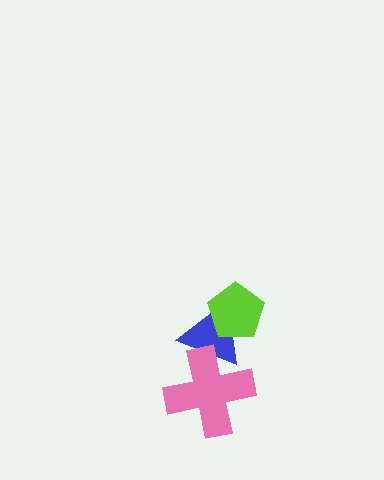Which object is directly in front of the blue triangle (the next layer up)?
The lime pentagon is directly in front of the blue triangle.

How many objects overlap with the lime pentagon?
1 object overlaps with the lime pentagon.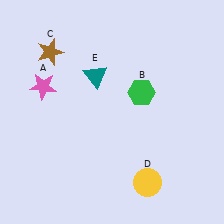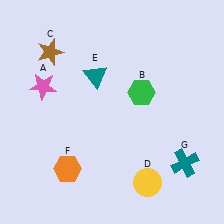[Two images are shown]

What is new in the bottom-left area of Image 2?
An orange hexagon (F) was added in the bottom-left area of Image 2.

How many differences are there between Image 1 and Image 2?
There are 2 differences between the two images.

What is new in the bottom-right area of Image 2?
A teal cross (G) was added in the bottom-right area of Image 2.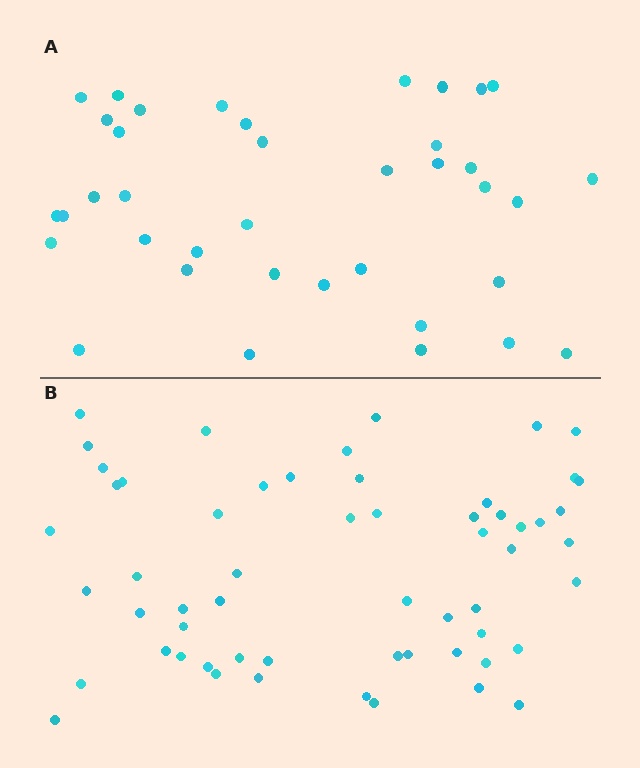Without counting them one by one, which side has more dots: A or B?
Region B (the bottom region) has more dots.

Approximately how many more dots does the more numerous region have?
Region B has approximately 20 more dots than region A.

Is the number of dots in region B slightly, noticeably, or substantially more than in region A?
Region B has substantially more. The ratio is roughly 1.5 to 1.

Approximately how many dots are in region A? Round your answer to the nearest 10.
About 40 dots. (The exact count is 38, which rounds to 40.)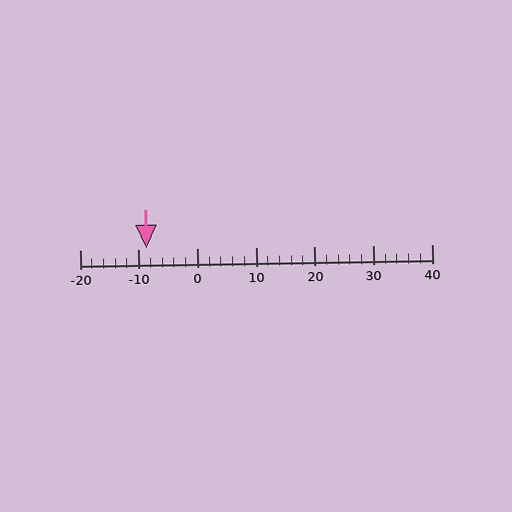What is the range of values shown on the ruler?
The ruler shows values from -20 to 40.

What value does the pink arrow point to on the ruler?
The pink arrow points to approximately -9.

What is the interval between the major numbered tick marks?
The major tick marks are spaced 10 units apart.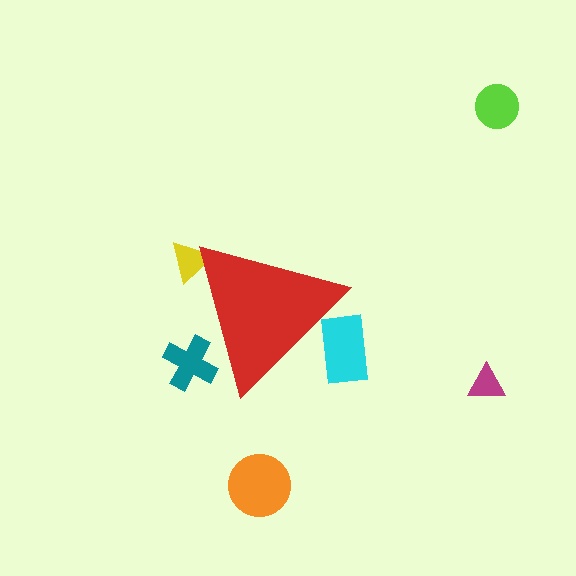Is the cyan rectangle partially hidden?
Yes, the cyan rectangle is partially hidden behind the red triangle.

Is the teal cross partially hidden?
Yes, the teal cross is partially hidden behind the red triangle.